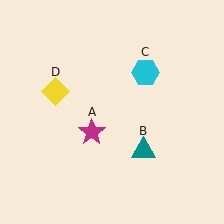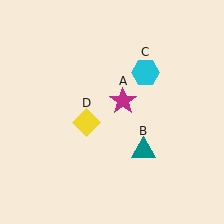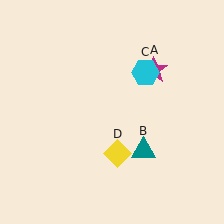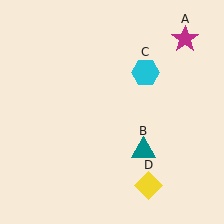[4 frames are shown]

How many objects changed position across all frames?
2 objects changed position: magenta star (object A), yellow diamond (object D).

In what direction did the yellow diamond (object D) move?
The yellow diamond (object D) moved down and to the right.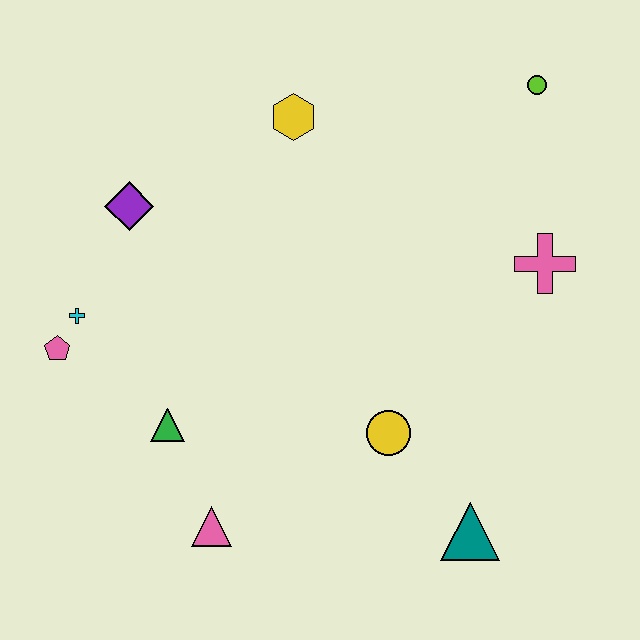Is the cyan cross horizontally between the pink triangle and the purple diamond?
No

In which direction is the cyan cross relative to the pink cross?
The cyan cross is to the left of the pink cross.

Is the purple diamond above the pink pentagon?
Yes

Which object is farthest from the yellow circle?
The lime circle is farthest from the yellow circle.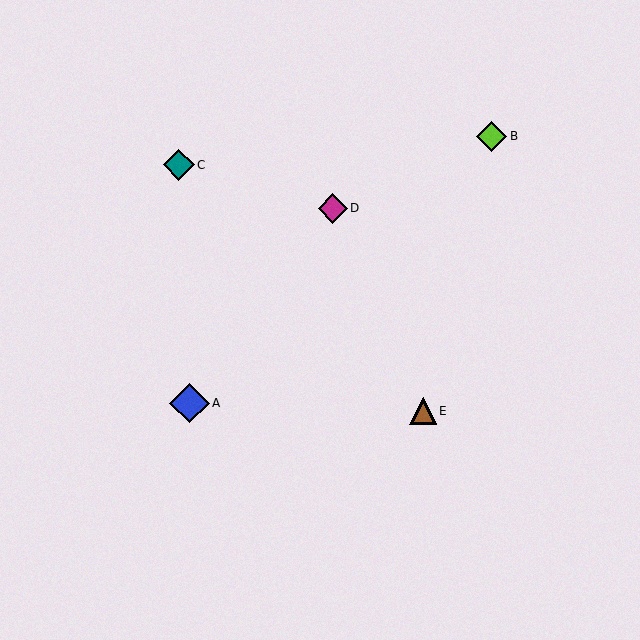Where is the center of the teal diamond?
The center of the teal diamond is at (179, 165).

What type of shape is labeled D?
Shape D is a magenta diamond.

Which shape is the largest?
The blue diamond (labeled A) is the largest.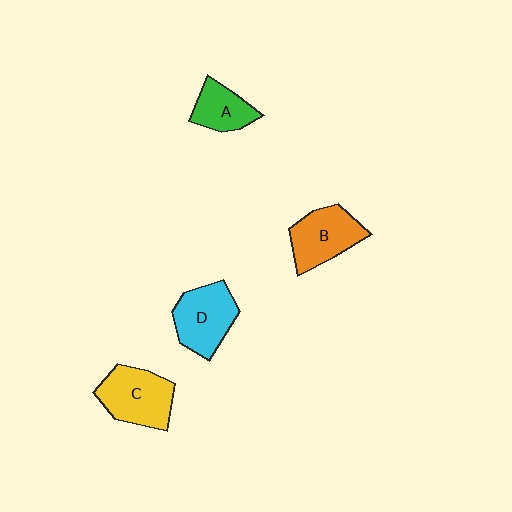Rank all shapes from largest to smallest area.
From largest to smallest: C (yellow), D (cyan), B (orange), A (green).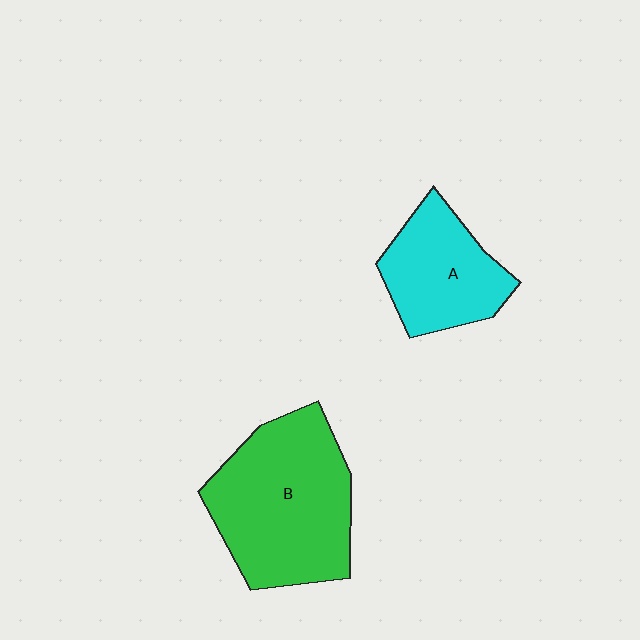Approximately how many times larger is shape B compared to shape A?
Approximately 1.7 times.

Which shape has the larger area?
Shape B (green).